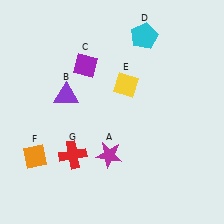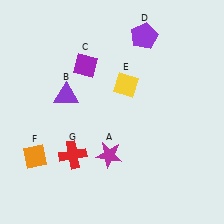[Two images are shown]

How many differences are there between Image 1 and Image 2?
There is 1 difference between the two images.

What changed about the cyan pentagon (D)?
In Image 1, D is cyan. In Image 2, it changed to purple.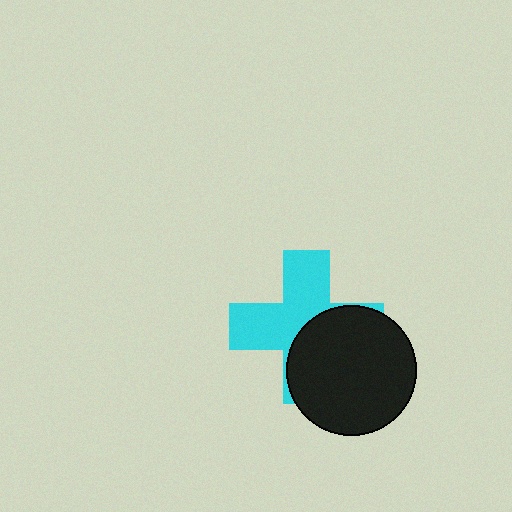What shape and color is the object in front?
The object in front is a black circle.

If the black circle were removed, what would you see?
You would see the complete cyan cross.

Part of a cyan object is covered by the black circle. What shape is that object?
It is a cross.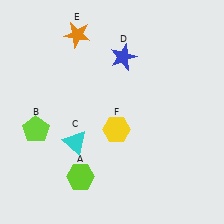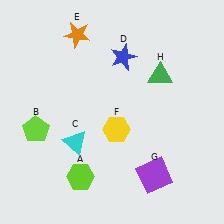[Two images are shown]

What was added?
A purple square (G), a green triangle (H) were added in Image 2.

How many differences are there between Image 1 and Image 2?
There are 2 differences between the two images.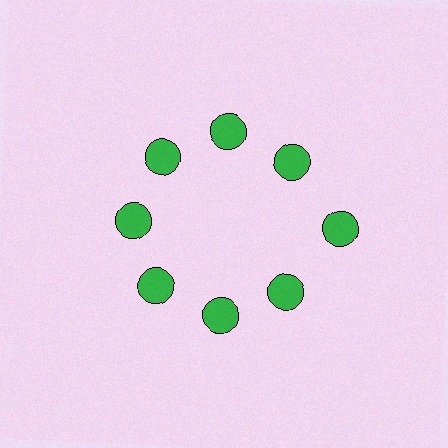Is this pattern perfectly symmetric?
No. The 8 green circles are arranged in a ring, but one element near the 3 o'clock position is pushed outward from the center, breaking the 8-fold rotational symmetry.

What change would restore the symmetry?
The symmetry would be restored by moving it inward, back onto the ring so that all 8 circles sit at equal angles and equal distance from the center.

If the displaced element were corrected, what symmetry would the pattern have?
It would have 8-fold rotational symmetry — the pattern would map onto itself every 45 degrees.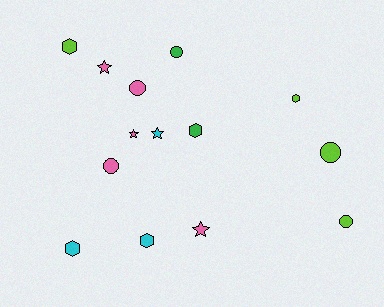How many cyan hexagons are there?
There are 2 cyan hexagons.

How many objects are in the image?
There are 14 objects.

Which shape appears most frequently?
Circle, with 5 objects.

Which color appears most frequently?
Pink, with 5 objects.